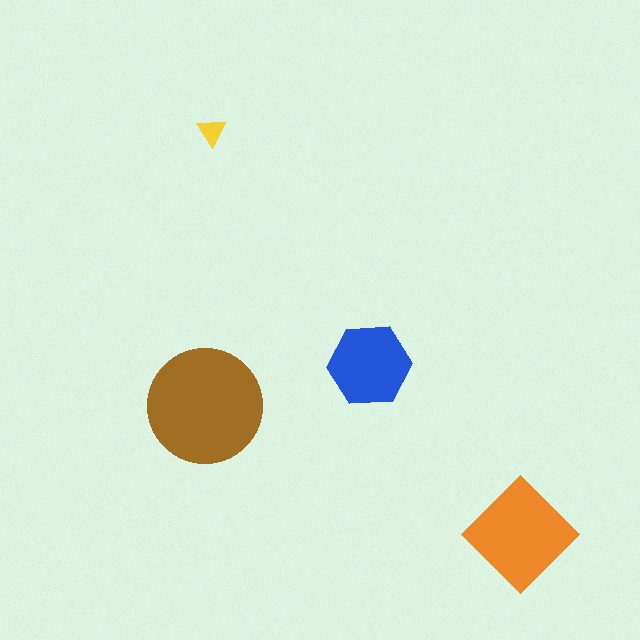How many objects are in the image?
There are 4 objects in the image.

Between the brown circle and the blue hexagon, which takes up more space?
The brown circle.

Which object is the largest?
The brown circle.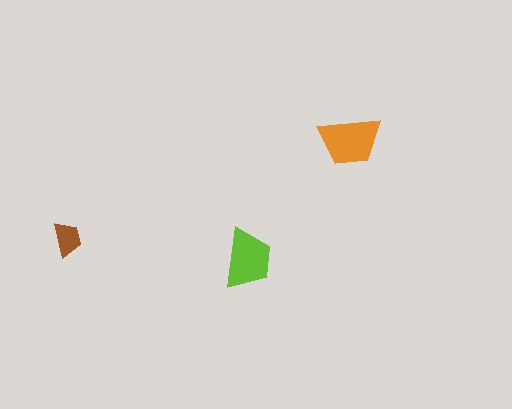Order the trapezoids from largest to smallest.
the orange one, the lime one, the brown one.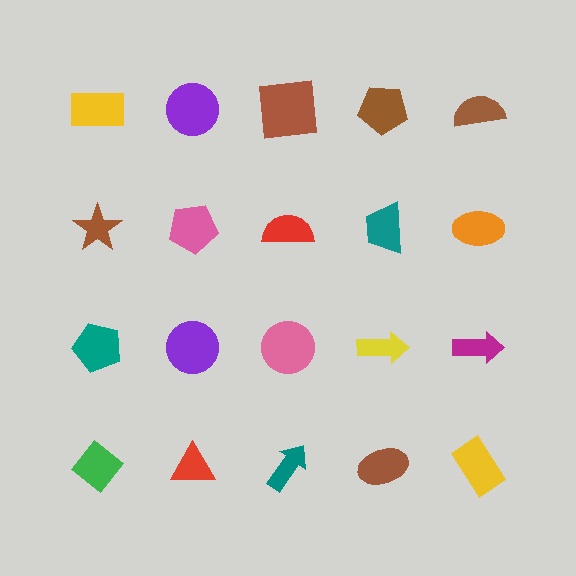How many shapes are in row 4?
5 shapes.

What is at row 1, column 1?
A yellow rectangle.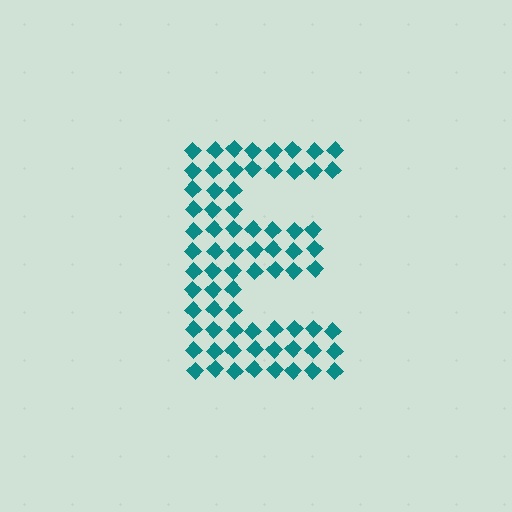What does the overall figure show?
The overall figure shows the letter E.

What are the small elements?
The small elements are diamonds.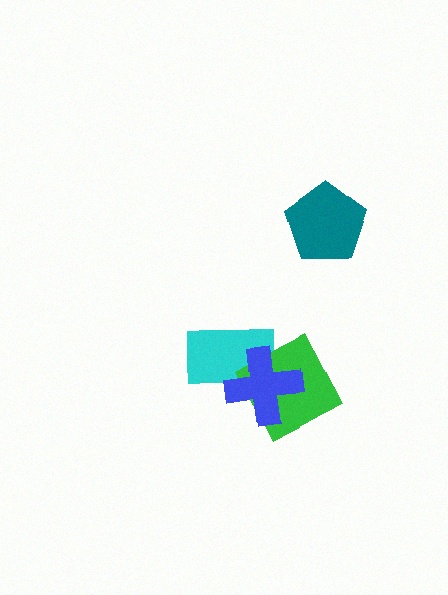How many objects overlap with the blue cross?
2 objects overlap with the blue cross.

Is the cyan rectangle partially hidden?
Yes, it is partially covered by another shape.